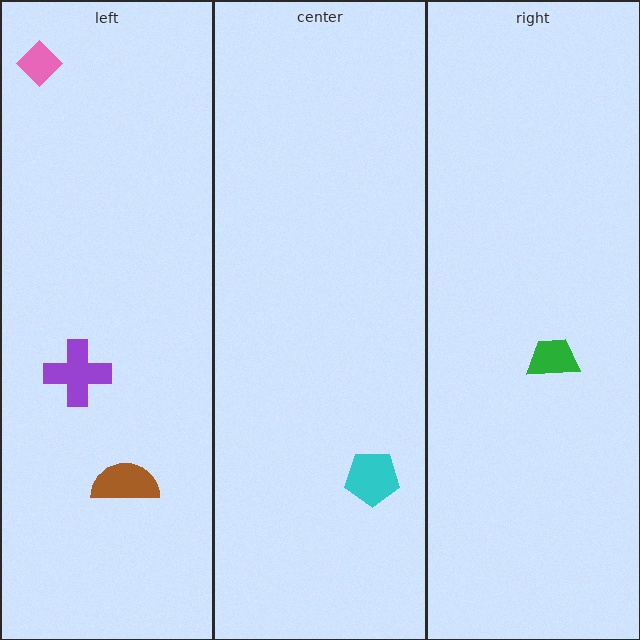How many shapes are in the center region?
1.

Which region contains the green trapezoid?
The right region.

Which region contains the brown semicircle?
The left region.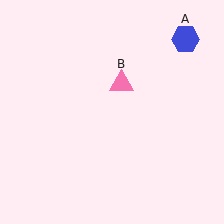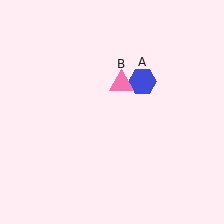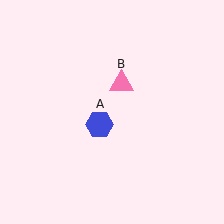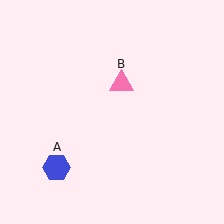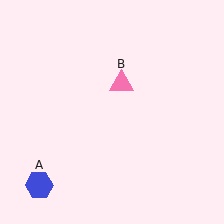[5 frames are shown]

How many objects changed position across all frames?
1 object changed position: blue hexagon (object A).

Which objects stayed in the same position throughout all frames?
Pink triangle (object B) remained stationary.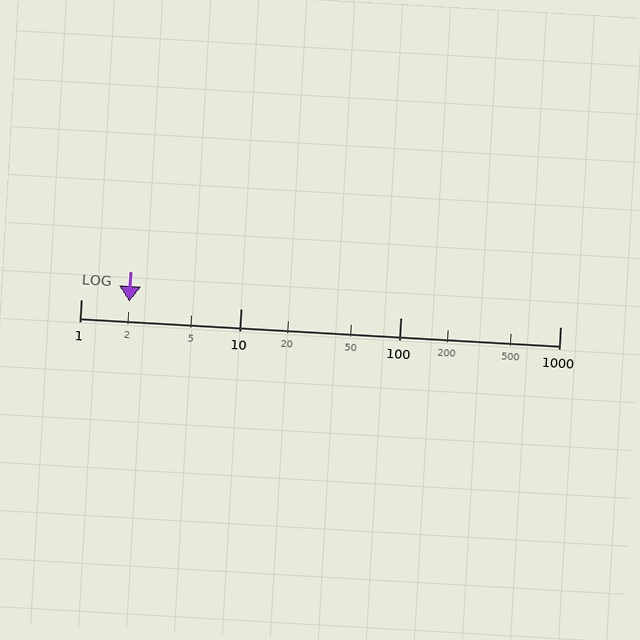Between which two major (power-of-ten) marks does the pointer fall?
The pointer is between 1 and 10.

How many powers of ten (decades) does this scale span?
The scale spans 3 decades, from 1 to 1000.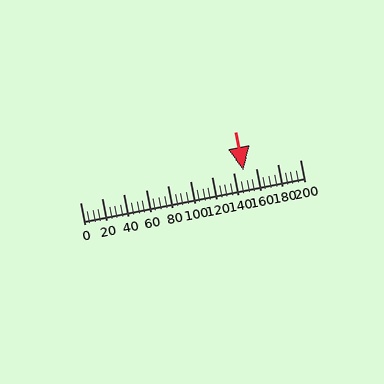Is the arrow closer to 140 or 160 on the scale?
The arrow is closer to 140.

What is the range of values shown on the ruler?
The ruler shows values from 0 to 200.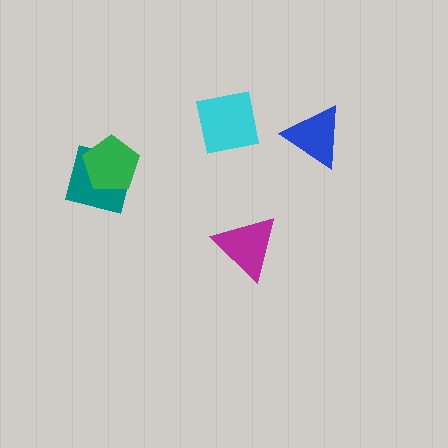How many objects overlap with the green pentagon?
1 object overlaps with the green pentagon.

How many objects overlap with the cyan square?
0 objects overlap with the cyan square.